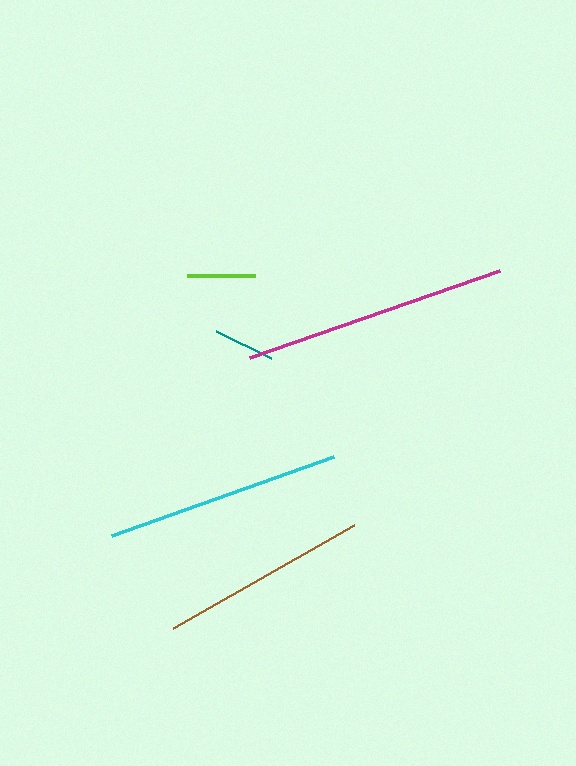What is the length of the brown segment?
The brown segment is approximately 208 pixels long.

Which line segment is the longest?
The magenta line is the longest at approximately 265 pixels.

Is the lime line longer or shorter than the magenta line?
The magenta line is longer than the lime line.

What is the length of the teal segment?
The teal segment is approximately 61 pixels long.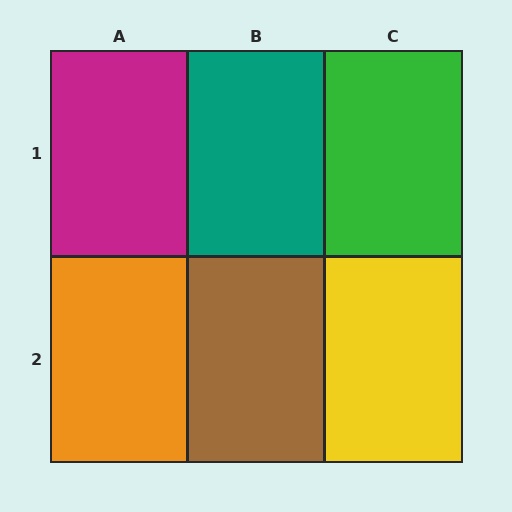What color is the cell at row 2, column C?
Yellow.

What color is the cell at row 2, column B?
Brown.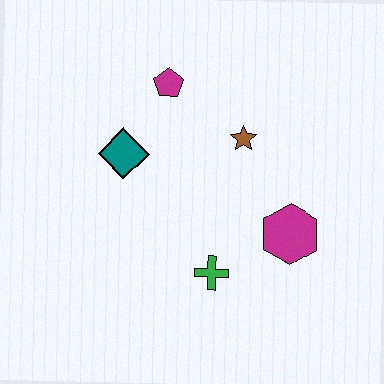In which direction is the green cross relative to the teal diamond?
The green cross is below the teal diamond.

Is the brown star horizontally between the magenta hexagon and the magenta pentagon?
Yes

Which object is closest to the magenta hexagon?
The green cross is closest to the magenta hexagon.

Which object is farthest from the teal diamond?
The magenta hexagon is farthest from the teal diamond.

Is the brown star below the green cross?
No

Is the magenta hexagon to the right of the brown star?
Yes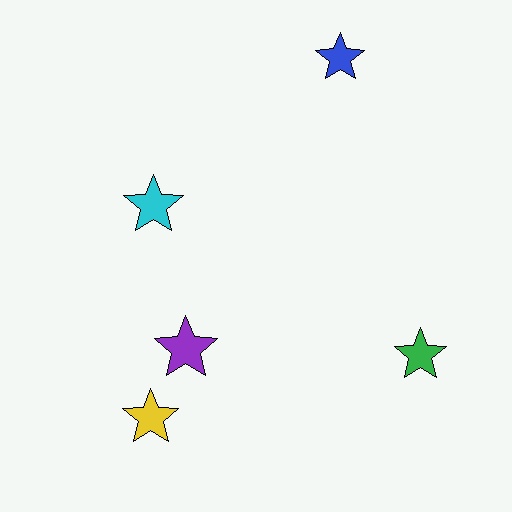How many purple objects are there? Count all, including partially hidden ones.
There is 1 purple object.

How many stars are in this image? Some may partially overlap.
There are 5 stars.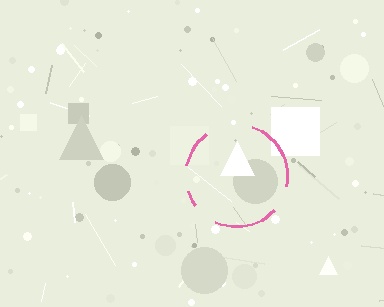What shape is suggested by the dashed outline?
The dashed outline suggests a circle.